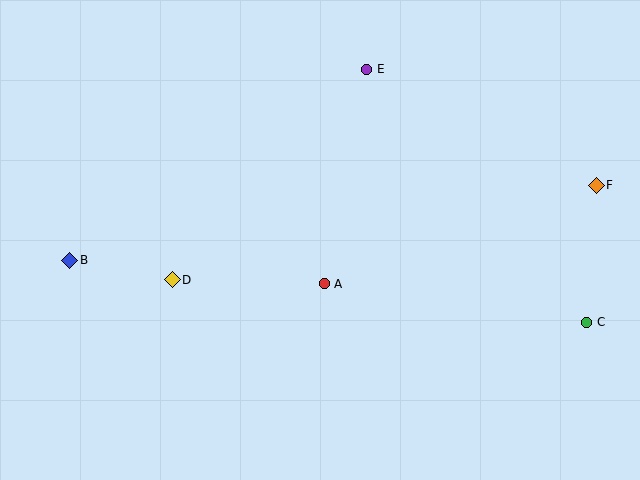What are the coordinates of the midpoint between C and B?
The midpoint between C and B is at (328, 291).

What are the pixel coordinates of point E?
Point E is at (367, 69).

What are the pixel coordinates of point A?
Point A is at (324, 284).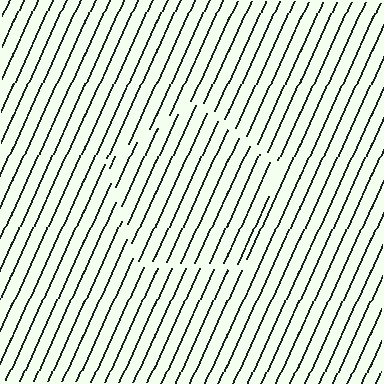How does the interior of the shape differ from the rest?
The interior of the shape contains the same grating, shifted by half a period — the contour is defined by the phase discontinuity where line-ends from the inner and outer gratings abut.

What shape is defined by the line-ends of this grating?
An illusory pentagon. The interior of the shape contains the same grating, shifted by half a period — the contour is defined by the phase discontinuity where line-ends from the inner and outer gratings abut.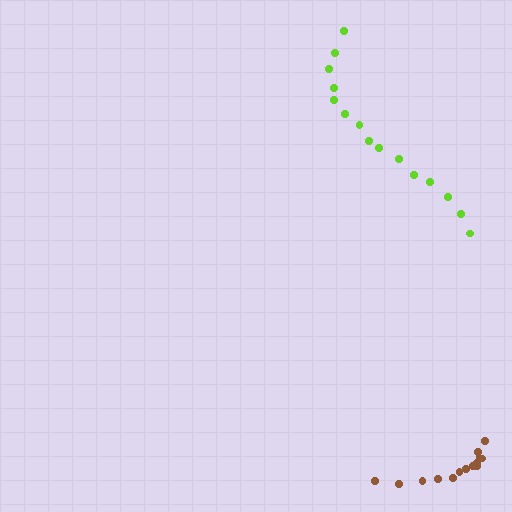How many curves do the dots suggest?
There are 2 distinct paths.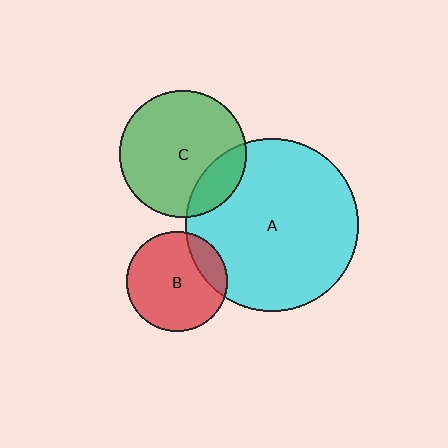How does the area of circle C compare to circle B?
Approximately 1.6 times.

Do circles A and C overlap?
Yes.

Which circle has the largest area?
Circle A (cyan).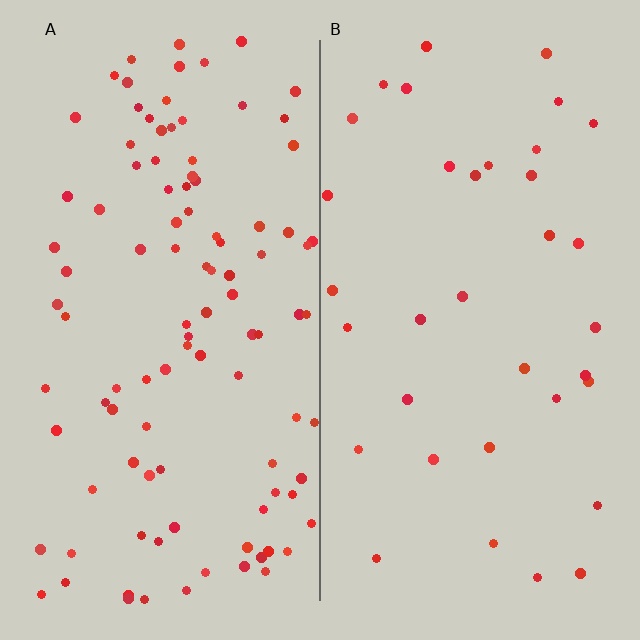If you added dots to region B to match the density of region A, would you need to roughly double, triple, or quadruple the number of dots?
Approximately triple.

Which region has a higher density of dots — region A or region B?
A (the left).